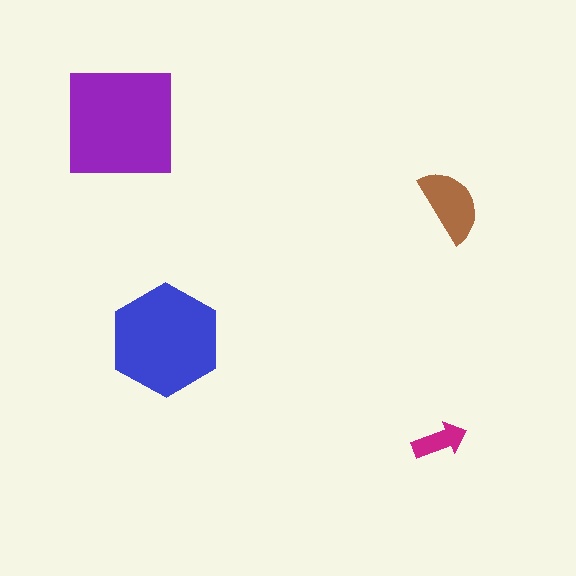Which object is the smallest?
The magenta arrow.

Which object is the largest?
The purple square.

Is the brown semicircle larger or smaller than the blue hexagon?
Smaller.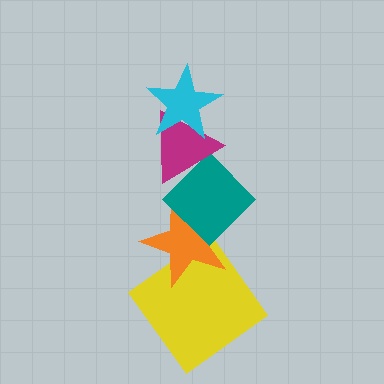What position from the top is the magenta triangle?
The magenta triangle is 2nd from the top.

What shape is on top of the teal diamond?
The magenta triangle is on top of the teal diamond.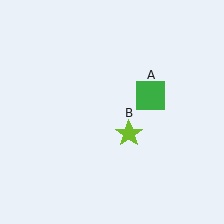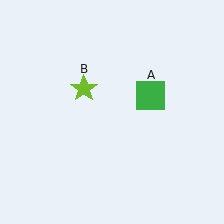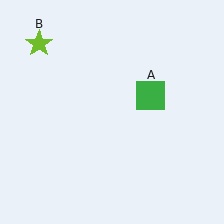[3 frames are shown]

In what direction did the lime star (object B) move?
The lime star (object B) moved up and to the left.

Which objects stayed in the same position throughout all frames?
Green square (object A) remained stationary.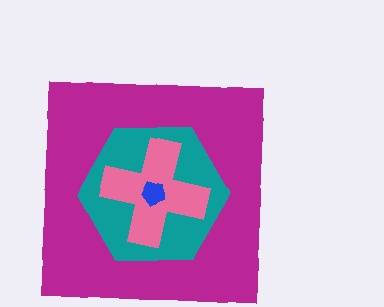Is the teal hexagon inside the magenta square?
Yes.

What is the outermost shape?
The magenta square.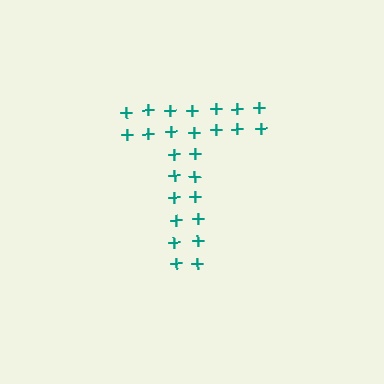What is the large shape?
The large shape is the letter T.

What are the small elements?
The small elements are plus signs.